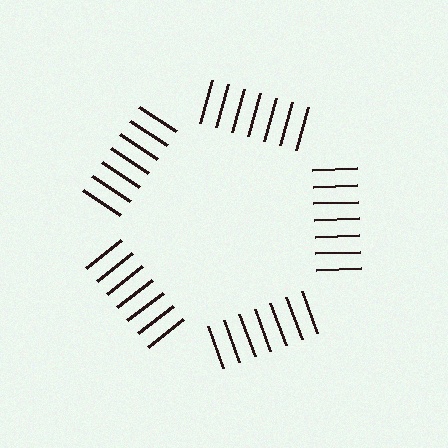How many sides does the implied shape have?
5 sides — the line-ends trace a pentagon.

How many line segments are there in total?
35 — 7 along each of the 5 edges.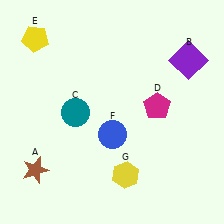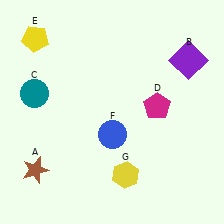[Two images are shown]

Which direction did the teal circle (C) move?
The teal circle (C) moved left.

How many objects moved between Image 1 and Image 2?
1 object moved between the two images.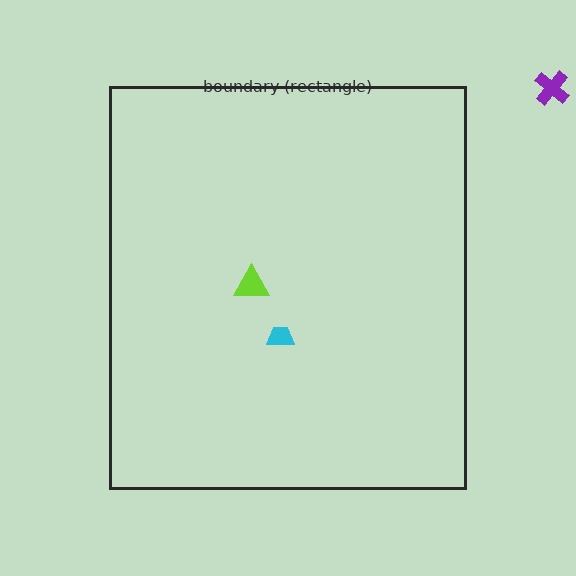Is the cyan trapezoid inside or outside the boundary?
Inside.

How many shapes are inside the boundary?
2 inside, 1 outside.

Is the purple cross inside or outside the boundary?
Outside.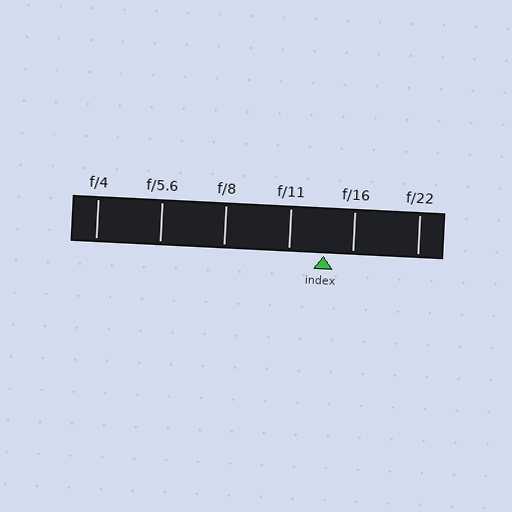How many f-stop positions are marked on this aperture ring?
There are 6 f-stop positions marked.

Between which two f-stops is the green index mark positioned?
The index mark is between f/11 and f/16.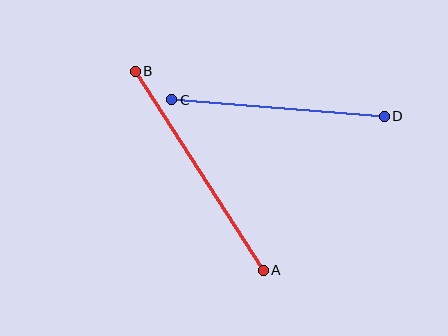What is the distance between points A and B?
The distance is approximately 237 pixels.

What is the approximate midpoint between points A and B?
The midpoint is at approximately (199, 171) pixels.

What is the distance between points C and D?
The distance is approximately 213 pixels.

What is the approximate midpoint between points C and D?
The midpoint is at approximately (278, 108) pixels.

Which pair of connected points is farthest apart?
Points A and B are farthest apart.